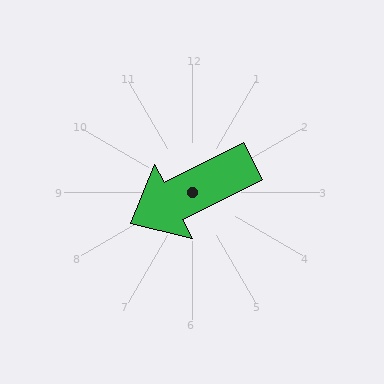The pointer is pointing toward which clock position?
Roughly 8 o'clock.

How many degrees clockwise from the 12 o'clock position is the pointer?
Approximately 243 degrees.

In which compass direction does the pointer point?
Southwest.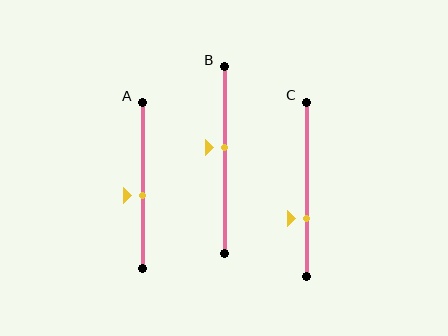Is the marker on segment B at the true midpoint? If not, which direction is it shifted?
No, the marker on segment B is shifted upward by about 7% of the segment length.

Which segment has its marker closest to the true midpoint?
Segment A has its marker closest to the true midpoint.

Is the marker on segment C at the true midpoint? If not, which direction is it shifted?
No, the marker on segment C is shifted downward by about 17% of the segment length.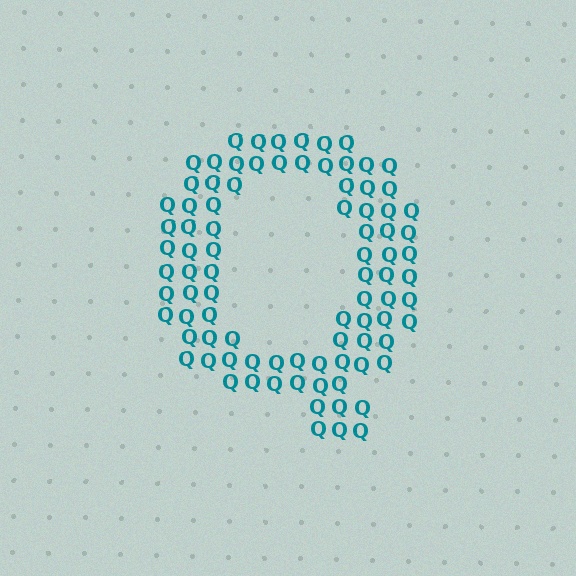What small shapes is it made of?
It is made of small letter Q's.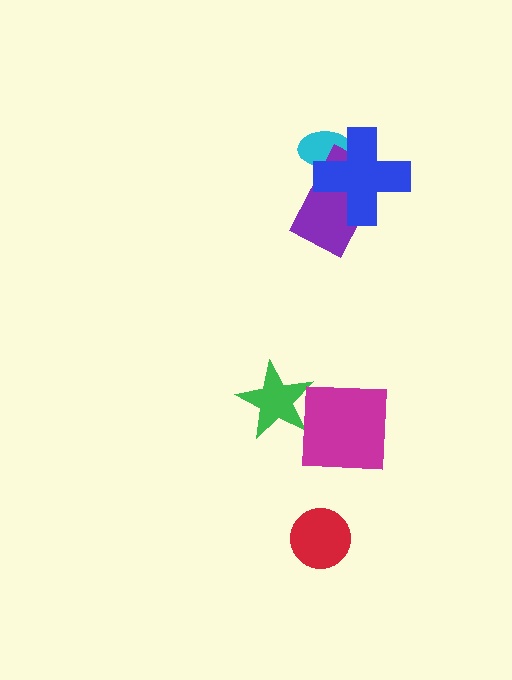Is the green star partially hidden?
No, no other shape covers it.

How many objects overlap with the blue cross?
2 objects overlap with the blue cross.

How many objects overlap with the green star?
0 objects overlap with the green star.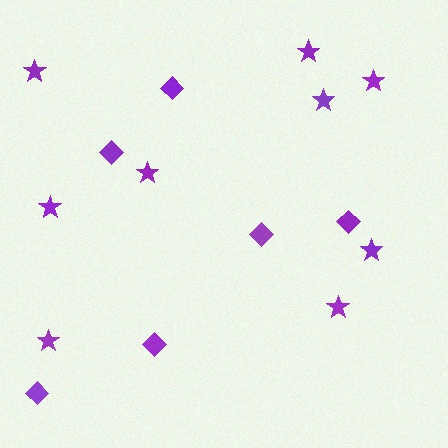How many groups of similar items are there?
There are 2 groups: one group of stars (9) and one group of diamonds (6).